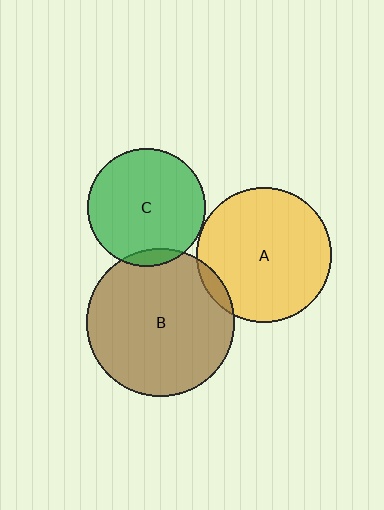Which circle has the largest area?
Circle B (brown).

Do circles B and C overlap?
Yes.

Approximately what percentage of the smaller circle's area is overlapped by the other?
Approximately 5%.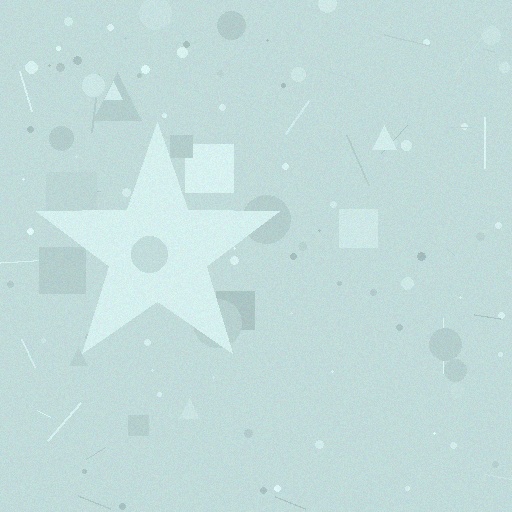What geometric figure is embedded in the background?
A star is embedded in the background.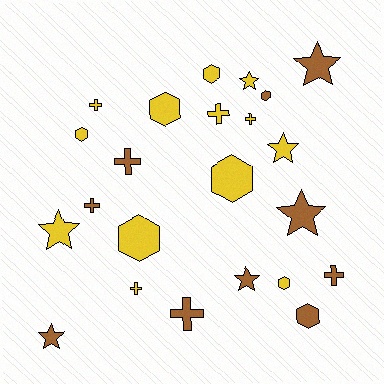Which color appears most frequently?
Yellow, with 13 objects.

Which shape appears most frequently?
Cross, with 8 objects.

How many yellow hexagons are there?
There are 6 yellow hexagons.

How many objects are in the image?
There are 23 objects.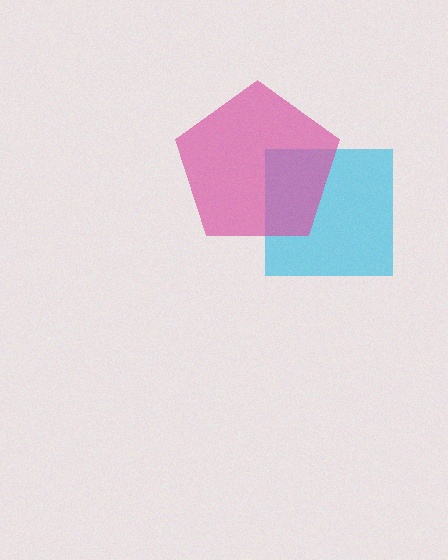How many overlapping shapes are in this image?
There are 2 overlapping shapes in the image.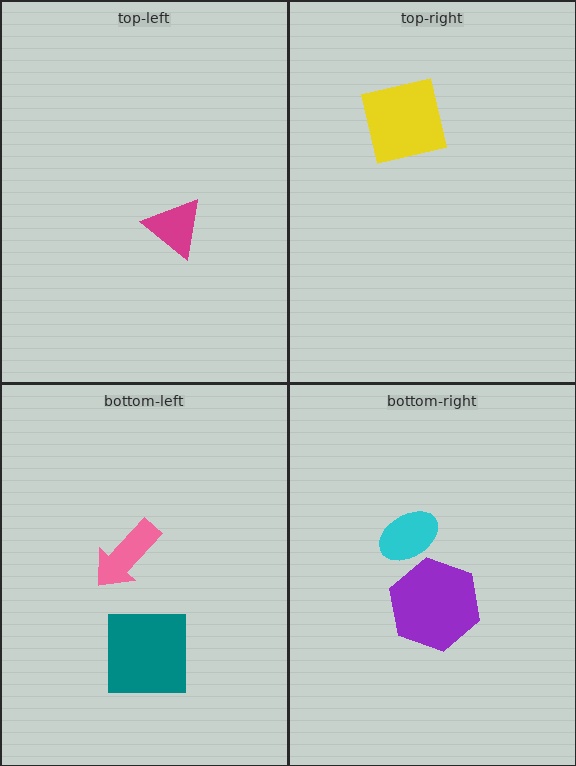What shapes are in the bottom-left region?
The pink arrow, the teal square.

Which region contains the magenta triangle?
The top-left region.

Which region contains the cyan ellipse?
The bottom-right region.